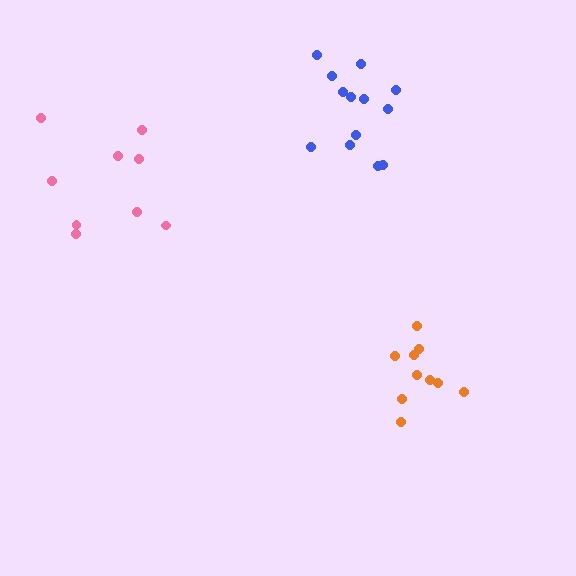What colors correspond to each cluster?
The clusters are colored: pink, blue, orange.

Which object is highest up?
The blue cluster is topmost.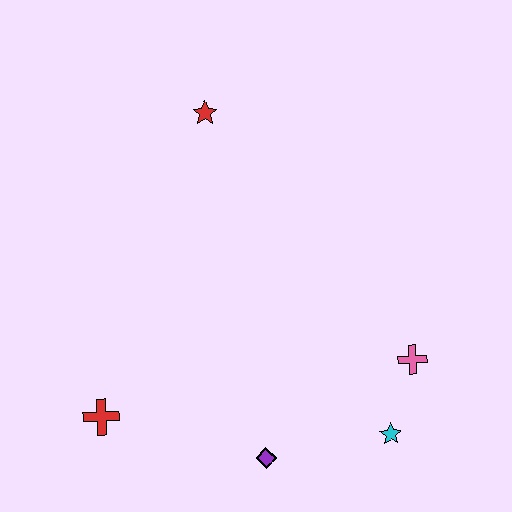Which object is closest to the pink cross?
The cyan star is closest to the pink cross.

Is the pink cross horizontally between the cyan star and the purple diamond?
No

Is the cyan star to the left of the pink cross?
Yes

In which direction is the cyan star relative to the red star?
The cyan star is below the red star.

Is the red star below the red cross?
No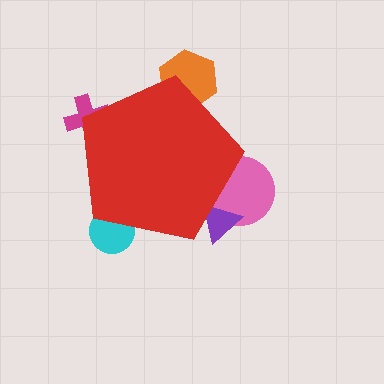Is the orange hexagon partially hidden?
Yes, the orange hexagon is partially hidden behind the red pentagon.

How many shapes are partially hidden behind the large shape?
5 shapes are partially hidden.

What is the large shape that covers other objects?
A red pentagon.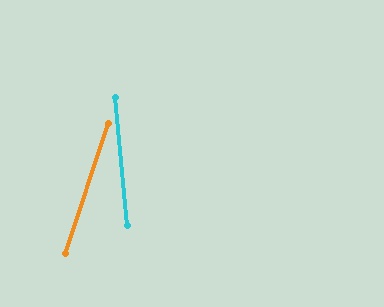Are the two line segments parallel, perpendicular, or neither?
Neither parallel nor perpendicular — they differ by about 24°.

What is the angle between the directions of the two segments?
Approximately 24 degrees.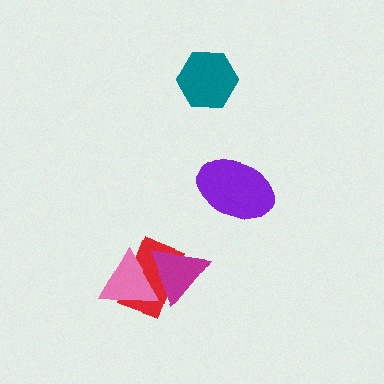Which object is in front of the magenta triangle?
The pink triangle is in front of the magenta triangle.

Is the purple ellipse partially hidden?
No, no other shape covers it.